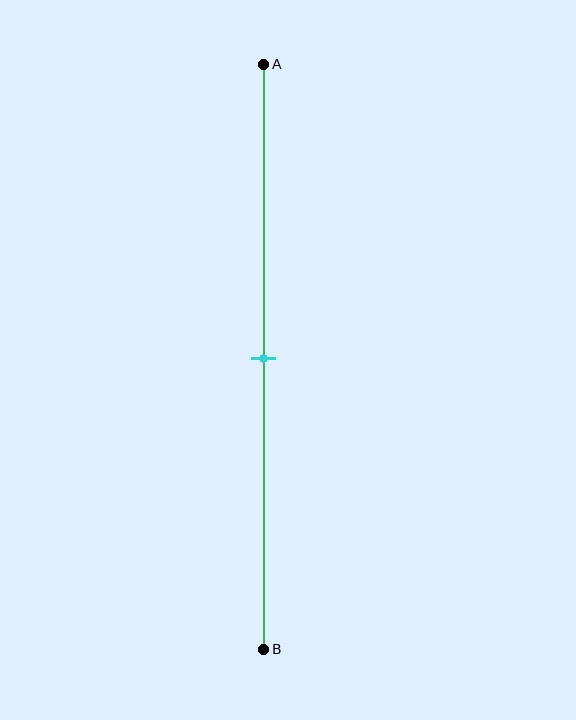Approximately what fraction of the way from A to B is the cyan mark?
The cyan mark is approximately 50% of the way from A to B.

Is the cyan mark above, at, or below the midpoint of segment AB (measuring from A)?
The cyan mark is approximately at the midpoint of segment AB.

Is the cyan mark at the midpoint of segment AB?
Yes, the mark is approximately at the midpoint.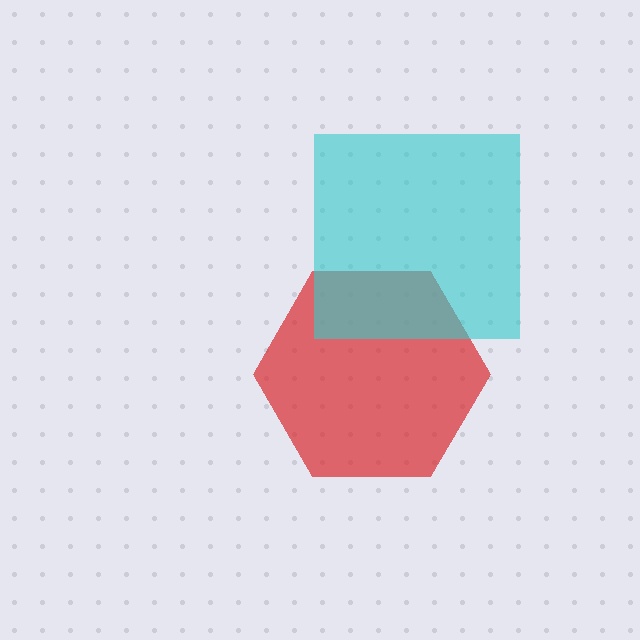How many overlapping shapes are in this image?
There are 2 overlapping shapes in the image.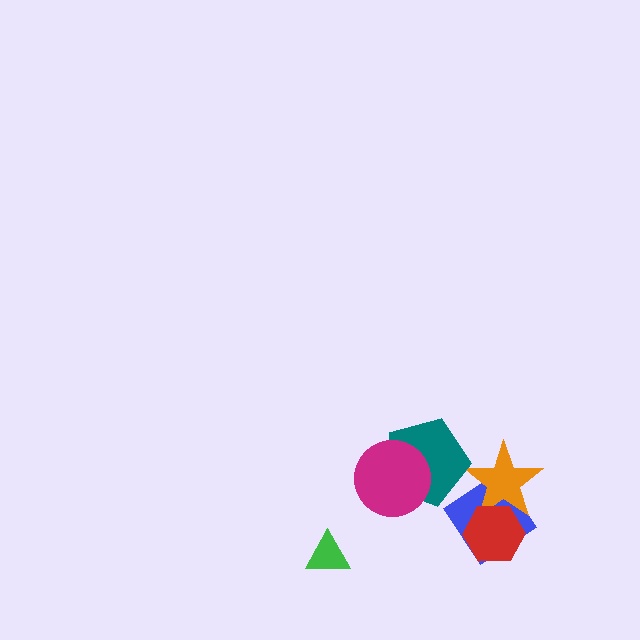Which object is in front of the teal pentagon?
The magenta circle is in front of the teal pentagon.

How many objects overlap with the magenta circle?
1 object overlaps with the magenta circle.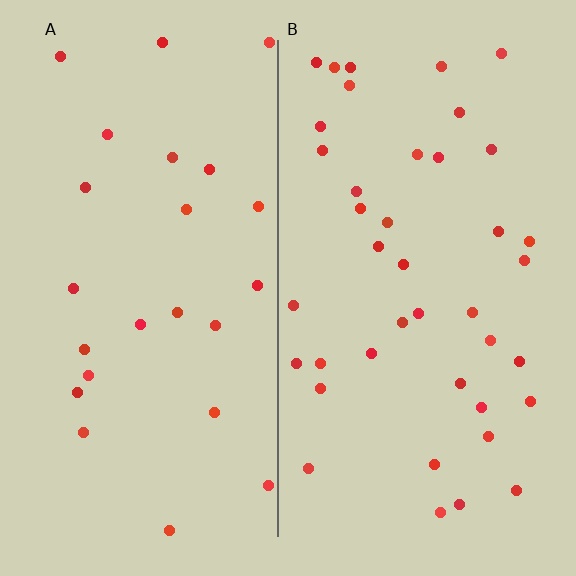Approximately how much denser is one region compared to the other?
Approximately 1.7× — region B over region A.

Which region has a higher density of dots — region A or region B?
B (the right).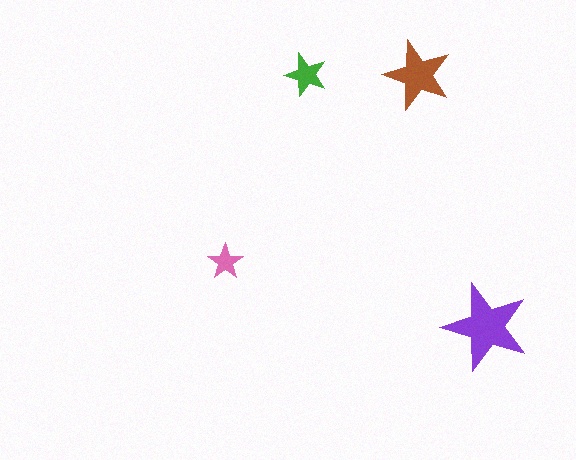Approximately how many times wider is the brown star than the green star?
About 1.5 times wider.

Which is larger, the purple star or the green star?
The purple one.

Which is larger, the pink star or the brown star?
The brown one.